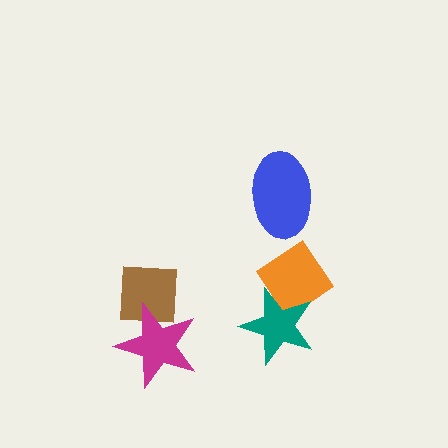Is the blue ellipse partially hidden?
No, no other shape covers it.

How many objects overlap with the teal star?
1 object overlaps with the teal star.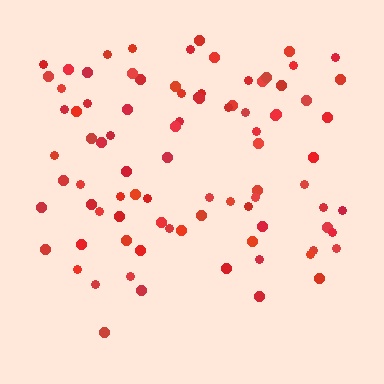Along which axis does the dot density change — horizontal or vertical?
Vertical.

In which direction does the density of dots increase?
From bottom to top, with the top side densest.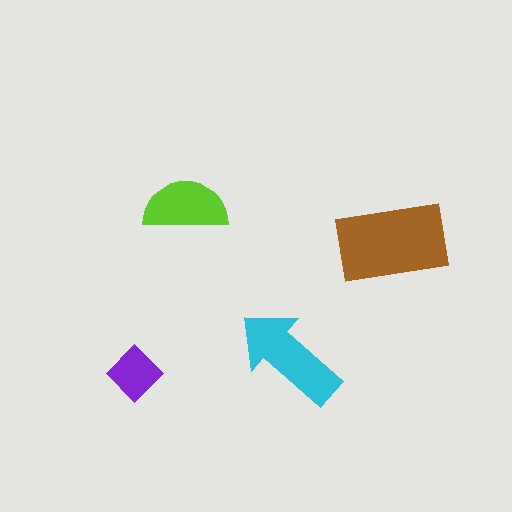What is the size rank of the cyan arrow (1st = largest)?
2nd.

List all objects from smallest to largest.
The purple diamond, the lime semicircle, the cyan arrow, the brown rectangle.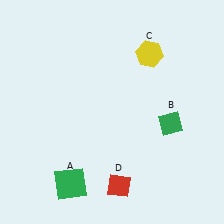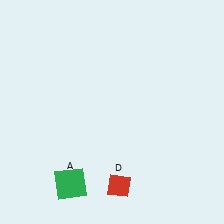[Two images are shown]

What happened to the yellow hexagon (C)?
The yellow hexagon (C) was removed in Image 2. It was in the top-right area of Image 1.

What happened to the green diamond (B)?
The green diamond (B) was removed in Image 2. It was in the bottom-right area of Image 1.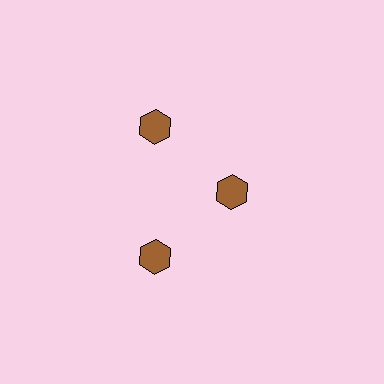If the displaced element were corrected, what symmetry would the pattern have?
It would have 3-fold rotational symmetry — the pattern would map onto itself every 120 degrees.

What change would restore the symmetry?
The symmetry would be restored by moving it outward, back onto the ring so that all 3 hexagons sit at equal angles and equal distance from the center.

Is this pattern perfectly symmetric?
No. The 3 brown hexagons are arranged in a ring, but one element near the 3 o'clock position is pulled inward toward the center, breaking the 3-fold rotational symmetry.